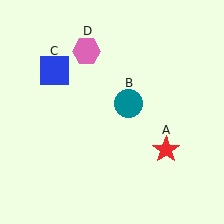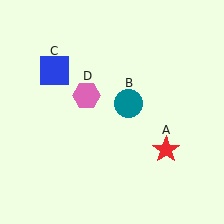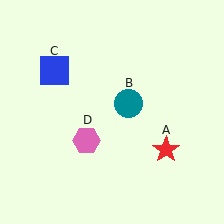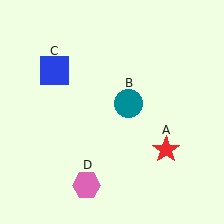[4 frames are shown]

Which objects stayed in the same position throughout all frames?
Red star (object A) and teal circle (object B) and blue square (object C) remained stationary.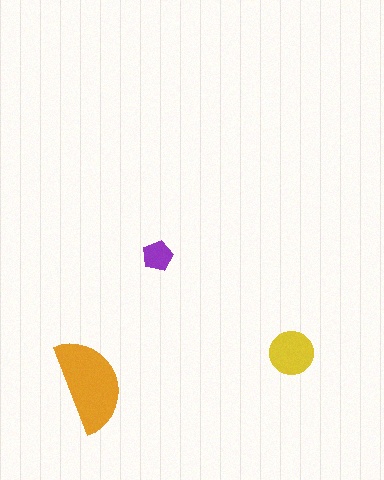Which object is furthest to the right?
The yellow circle is rightmost.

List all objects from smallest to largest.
The purple pentagon, the yellow circle, the orange semicircle.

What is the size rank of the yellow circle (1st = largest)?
2nd.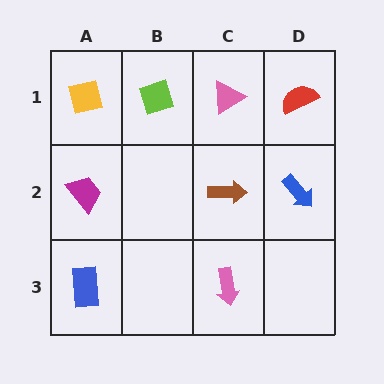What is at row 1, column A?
A yellow square.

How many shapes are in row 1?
4 shapes.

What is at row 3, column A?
A blue rectangle.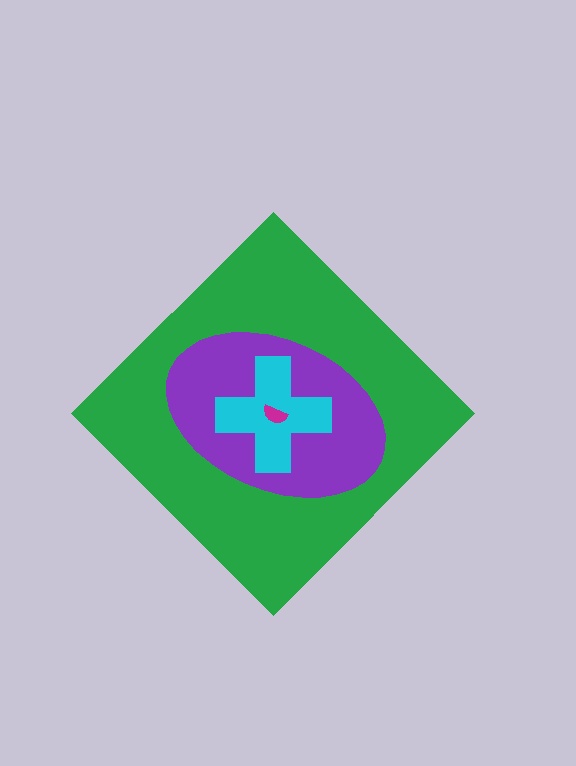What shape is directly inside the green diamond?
The purple ellipse.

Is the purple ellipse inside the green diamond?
Yes.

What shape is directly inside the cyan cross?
The magenta semicircle.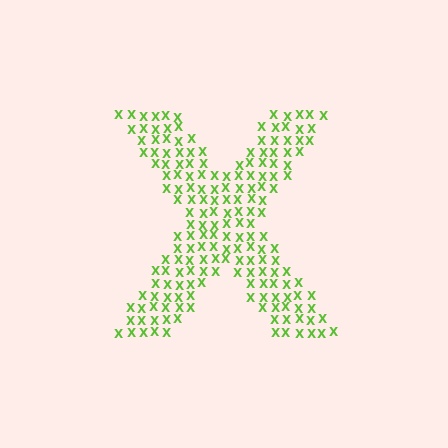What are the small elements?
The small elements are letter X's.